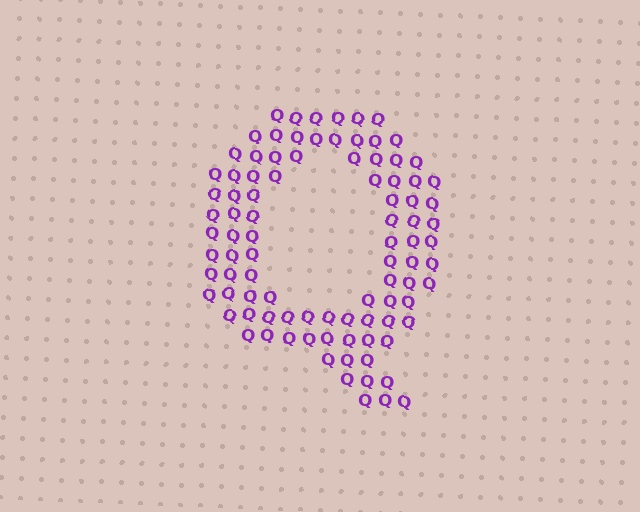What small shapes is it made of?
It is made of small letter Q's.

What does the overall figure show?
The overall figure shows the letter Q.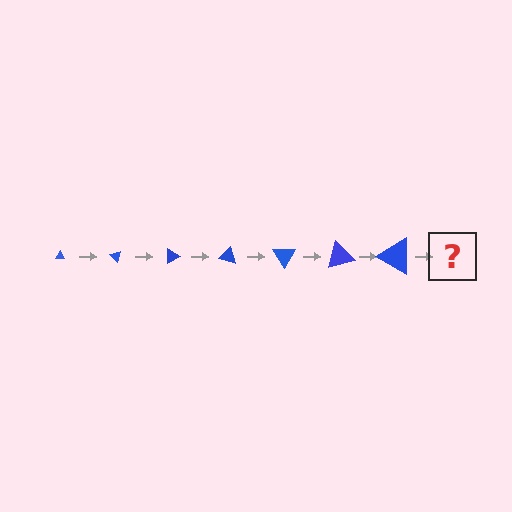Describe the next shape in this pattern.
It should be a triangle, larger than the previous one and rotated 315 degrees from the start.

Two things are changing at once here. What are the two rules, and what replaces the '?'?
The two rules are that the triangle grows larger each step and it rotates 45 degrees each step. The '?' should be a triangle, larger than the previous one and rotated 315 degrees from the start.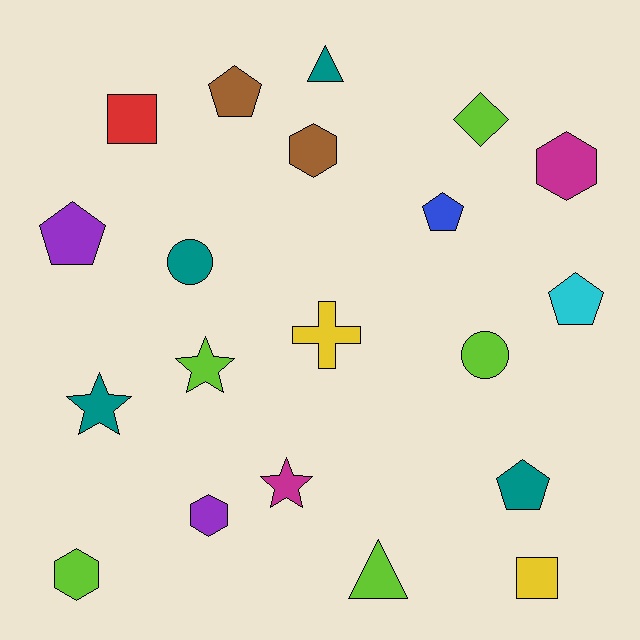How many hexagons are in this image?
There are 4 hexagons.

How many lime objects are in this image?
There are 5 lime objects.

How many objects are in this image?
There are 20 objects.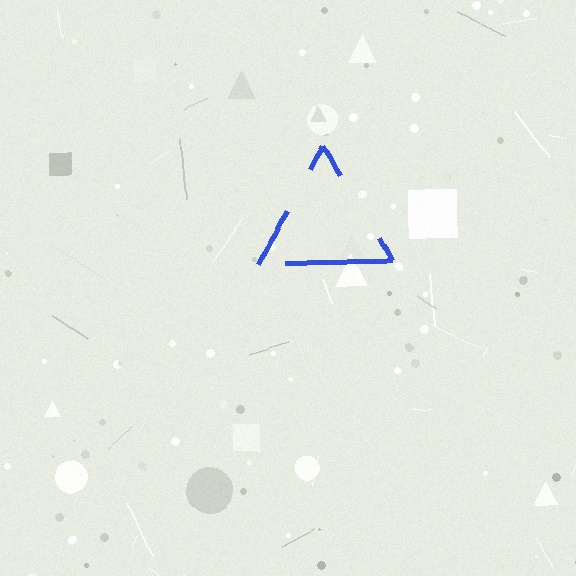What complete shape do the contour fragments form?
The contour fragments form a triangle.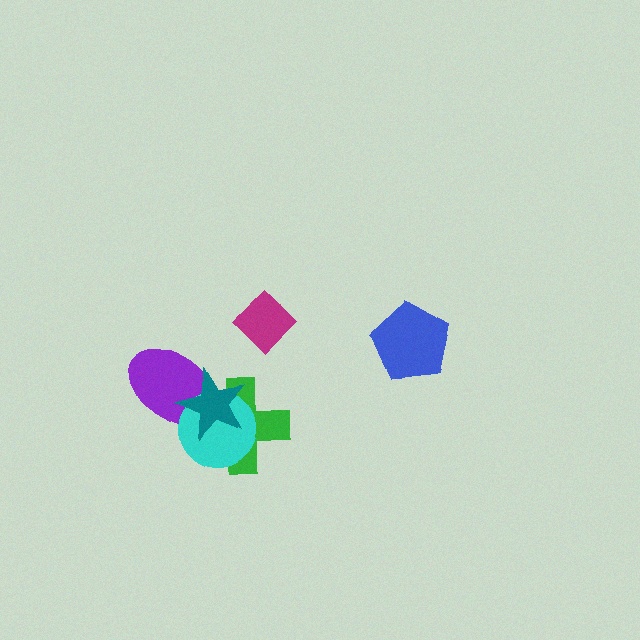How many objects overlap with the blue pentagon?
0 objects overlap with the blue pentagon.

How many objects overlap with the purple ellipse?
3 objects overlap with the purple ellipse.